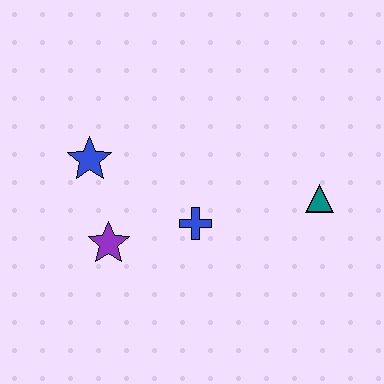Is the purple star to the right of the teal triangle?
No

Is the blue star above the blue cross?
Yes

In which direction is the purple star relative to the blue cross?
The purple star is to the left of the blue cross.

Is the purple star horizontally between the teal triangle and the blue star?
Yes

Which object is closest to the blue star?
The purple star is closest to the blue star.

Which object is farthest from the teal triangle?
The blue star is farthest from the teal triangle.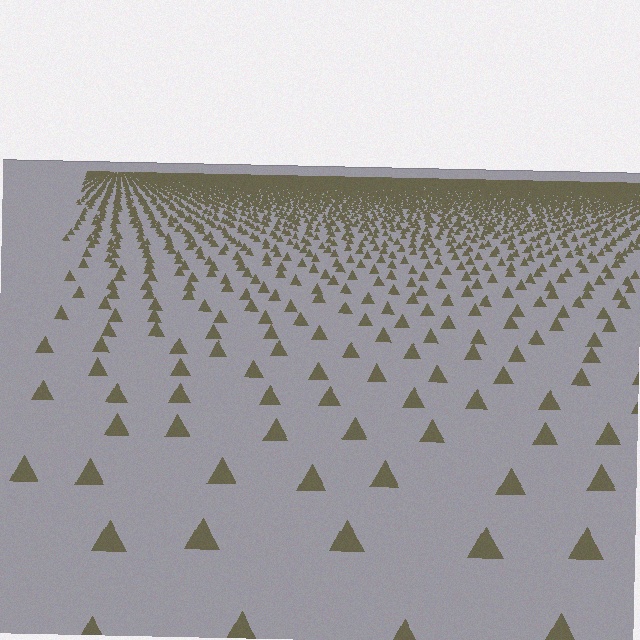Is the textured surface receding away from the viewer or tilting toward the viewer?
The surface is receding away from the viewer. Texture elements get smaller and denser toward the top.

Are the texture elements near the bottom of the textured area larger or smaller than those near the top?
Larger. Near the bottom, elements are closer to the viewer and appear at a bigger on-screen size.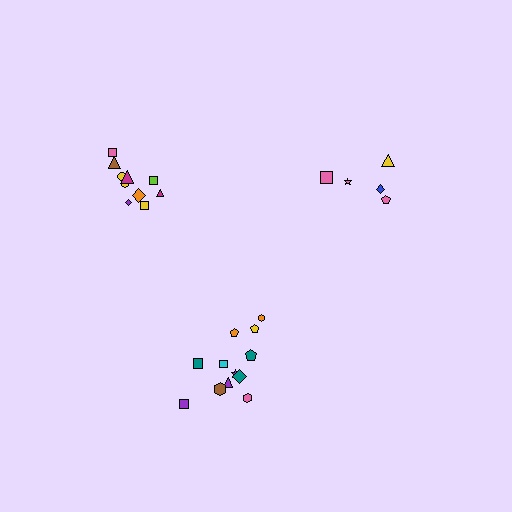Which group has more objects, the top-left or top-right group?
The top-left group.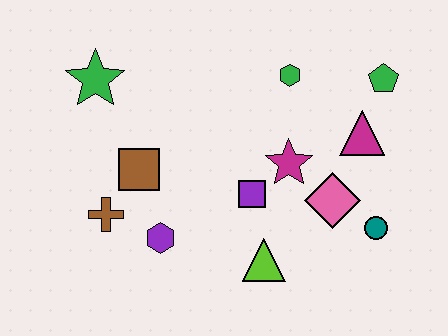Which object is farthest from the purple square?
The green star is farthest from the purple square.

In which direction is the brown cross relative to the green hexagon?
The brown cross is to the left of the green hexagon.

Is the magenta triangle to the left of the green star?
No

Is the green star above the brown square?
Yes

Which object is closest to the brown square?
The brown cross is closest to the brown square.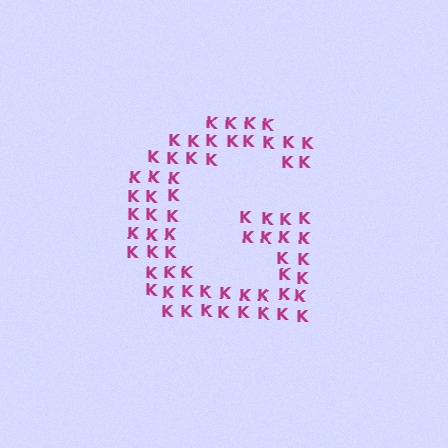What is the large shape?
The large shape is the letter G.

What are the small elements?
The small elements are letter K's.